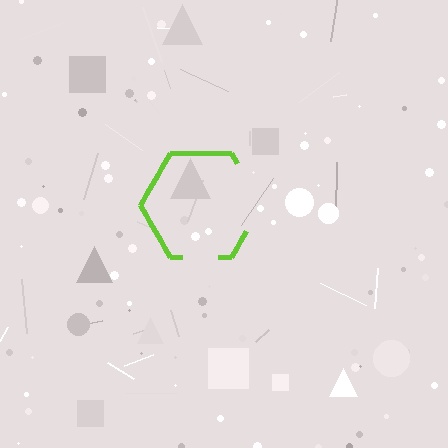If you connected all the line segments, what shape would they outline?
They would outline a hexagon.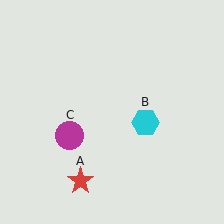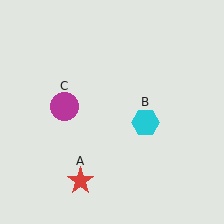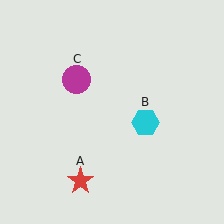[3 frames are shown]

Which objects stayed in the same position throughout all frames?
Red star (object A) and cyan hexagon (object B) remained stationary.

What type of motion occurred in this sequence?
The magenta circle (object C) rotated clockwise around the center of the scene.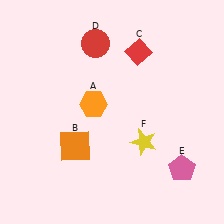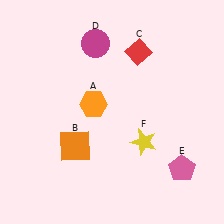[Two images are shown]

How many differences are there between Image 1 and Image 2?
There is 1 difference between the two images.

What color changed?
The circle (D) changed from red in Image 1 to magenta in Image 2.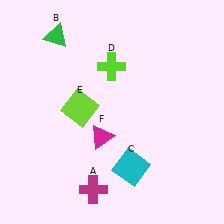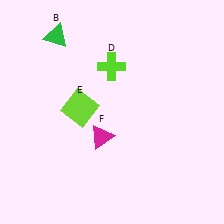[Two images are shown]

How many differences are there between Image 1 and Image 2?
There are 2 differences between the two images.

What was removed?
The cyan square (C), the magenta cross (A) were removed in Image 2.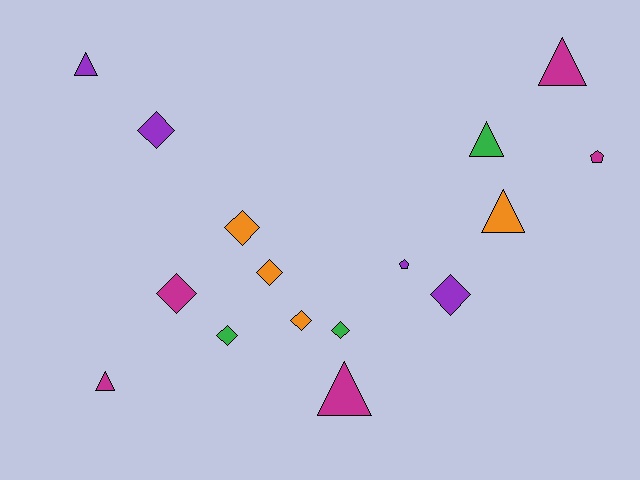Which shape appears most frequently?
Diamond, with 8 objects.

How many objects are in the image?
There are 16 objects.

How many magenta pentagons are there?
There is 1 magenta pentagon.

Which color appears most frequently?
Magenta, with 5 objects.